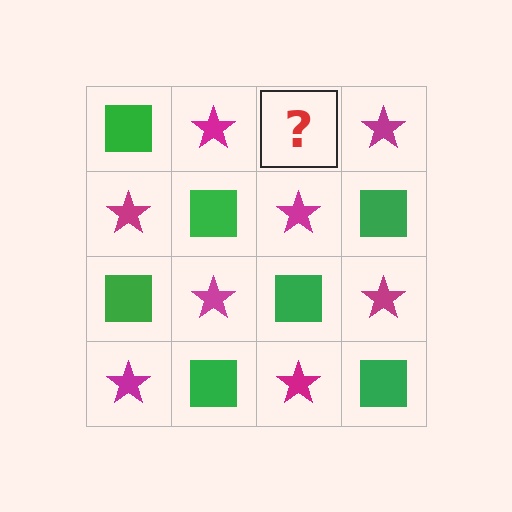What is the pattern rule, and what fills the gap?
The rule is that it alternates green square and magenta star in a checkerboard pattern. The gap should be filled with a green square.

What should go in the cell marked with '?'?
The missing cell should contain a green square.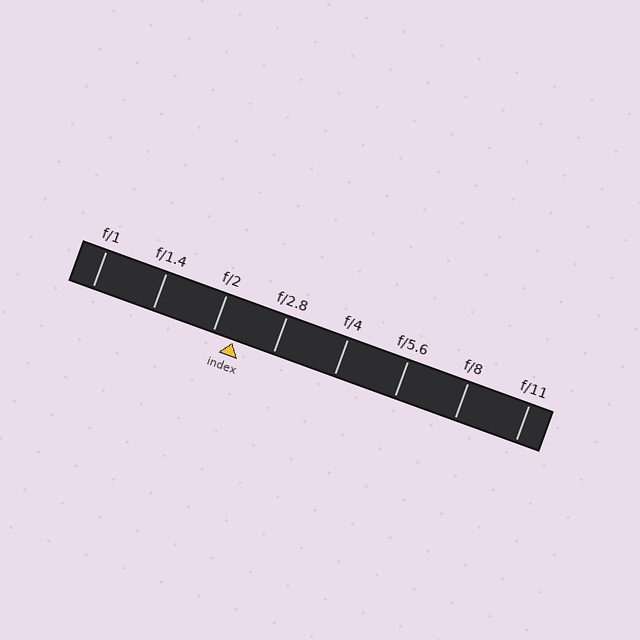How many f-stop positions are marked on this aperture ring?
There are 8 f-stop positions marked.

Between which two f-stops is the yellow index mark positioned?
The index mark is between f/2 and f/2.8.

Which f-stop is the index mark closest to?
The index mark is closest to f/2.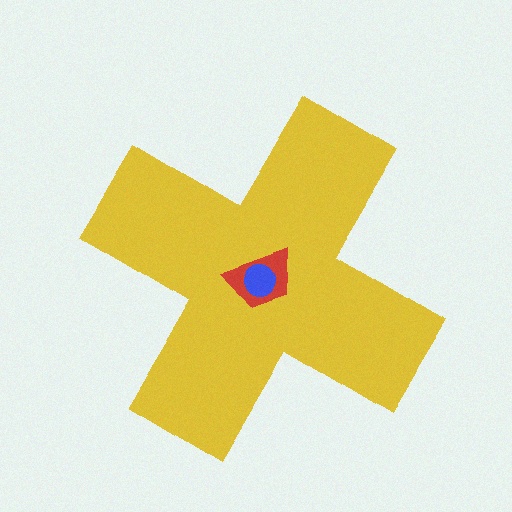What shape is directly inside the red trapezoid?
The blue circle.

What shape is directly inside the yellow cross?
The red trapezoid.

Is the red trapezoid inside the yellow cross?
Yes.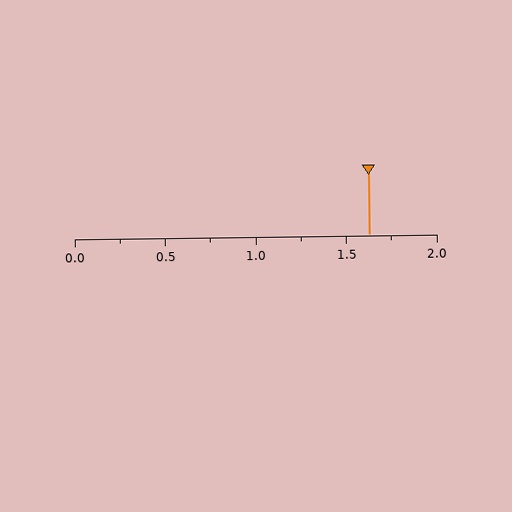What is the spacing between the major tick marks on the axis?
The major ticks are spaced 0.5 apart.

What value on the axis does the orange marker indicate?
The marker indicates approximately 1.62.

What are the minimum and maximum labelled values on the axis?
The axis runs from 0.0 to 2.0.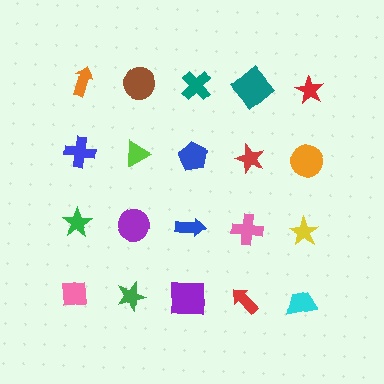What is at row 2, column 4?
A red star.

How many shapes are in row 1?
5 shapes.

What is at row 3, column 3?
A blue arrow.